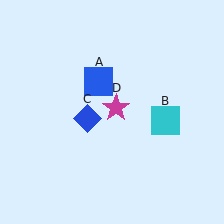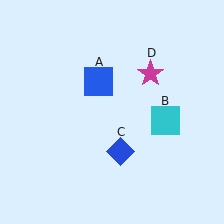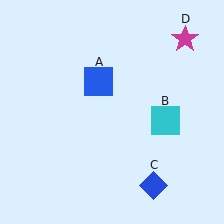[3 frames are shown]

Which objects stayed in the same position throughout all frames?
Blue square (object A) and cyan square (object B) remained stationary.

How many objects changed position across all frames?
2 objects changed position: blue diamond (object C), magenta star (object D).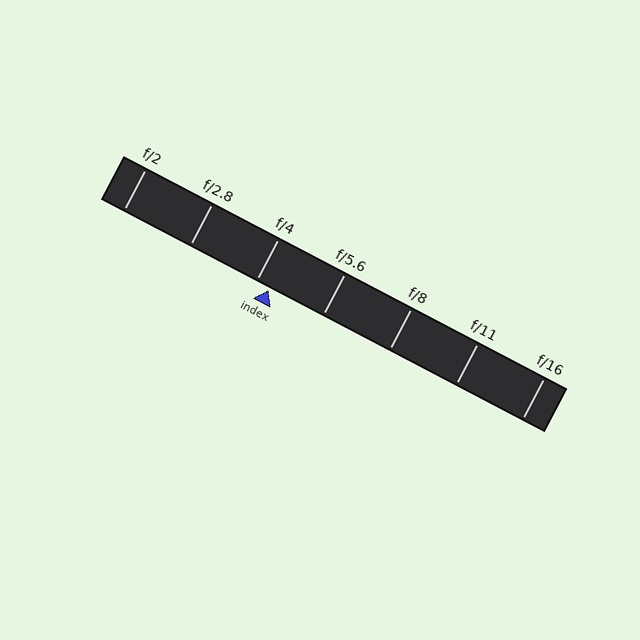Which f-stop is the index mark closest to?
The index mark is closest to f/4.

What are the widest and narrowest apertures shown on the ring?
The widest aperture shown is f/2 and the narrowest is f/16.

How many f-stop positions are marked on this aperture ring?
There are 7 f-stop positions marked.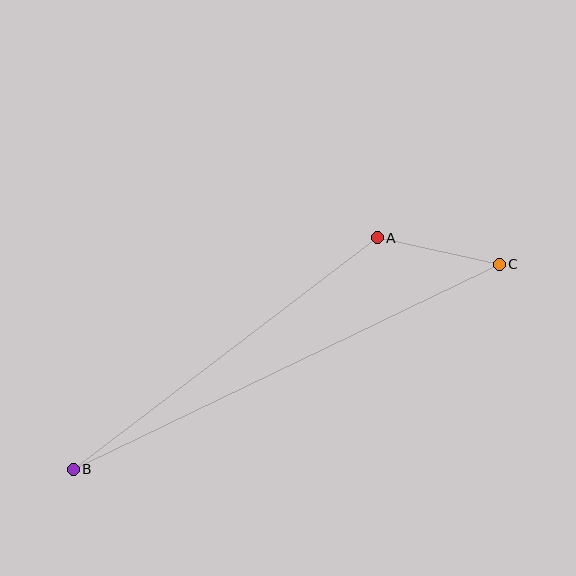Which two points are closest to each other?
Points A and C are closest to each other.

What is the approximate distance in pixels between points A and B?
The distance between A and B is approximately 382 pixels.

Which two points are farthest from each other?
Points B and C are farthest from each other.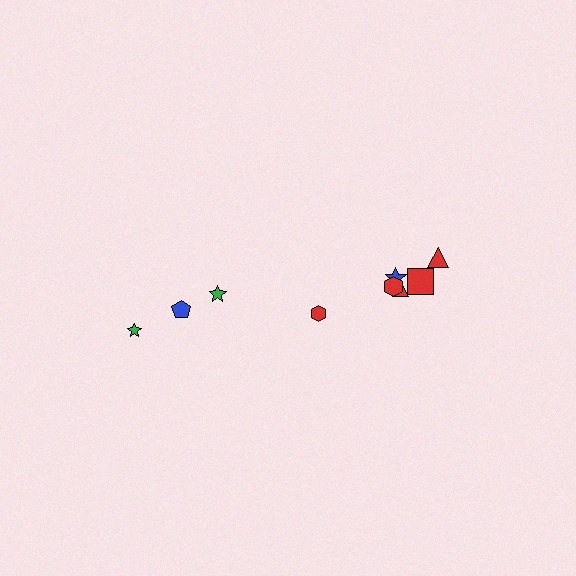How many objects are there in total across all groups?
There are 9 objects.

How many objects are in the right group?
There are 6 objects.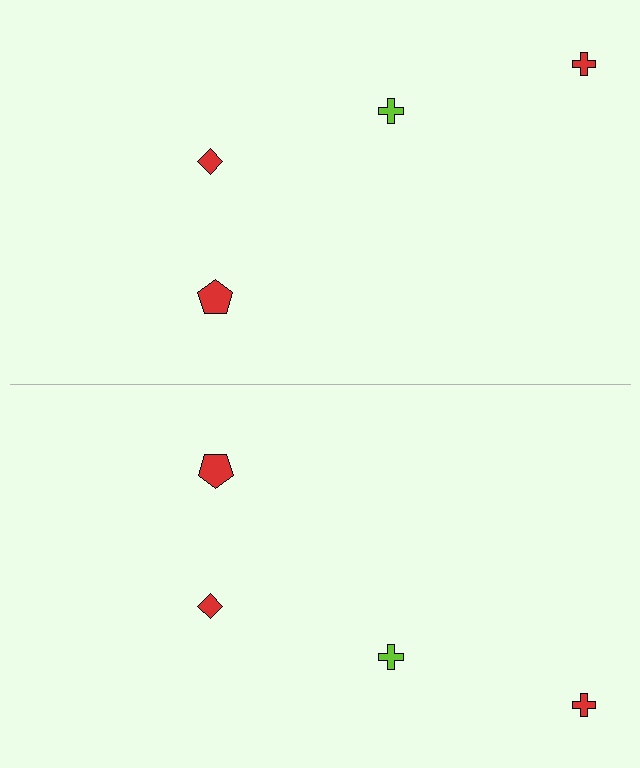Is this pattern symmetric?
Yes, this pattern has bilateral (reflection) symmetry.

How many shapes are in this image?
There are 8 shapes in this image.